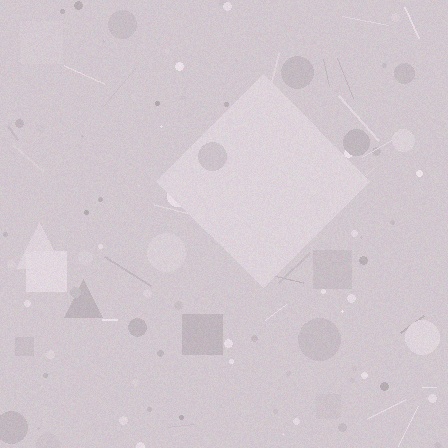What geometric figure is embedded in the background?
A diamond is embedded in the background.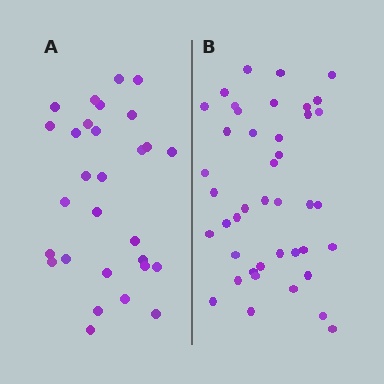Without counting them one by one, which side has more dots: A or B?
Region B (the right region) has more dots.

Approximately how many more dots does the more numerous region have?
Region B has approximately 15 more dots than region A.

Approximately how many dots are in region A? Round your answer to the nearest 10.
About 30 dots. (The exact count is 29, which rounds to 30.)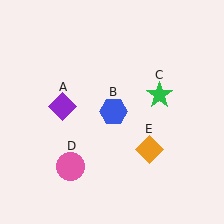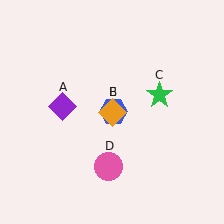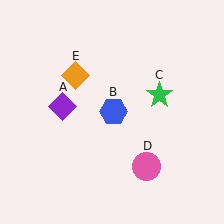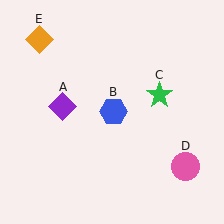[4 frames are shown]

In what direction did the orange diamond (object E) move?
The orange diamond (object E) moved up and to the left.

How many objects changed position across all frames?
2 objects changed position: pink circle (object D), orange diamond (object E).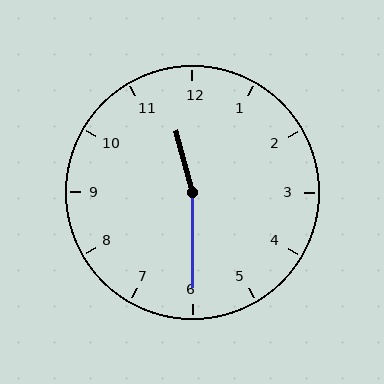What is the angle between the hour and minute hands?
Approximately 165 degrees.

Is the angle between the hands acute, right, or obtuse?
It is obtuse.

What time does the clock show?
11:30.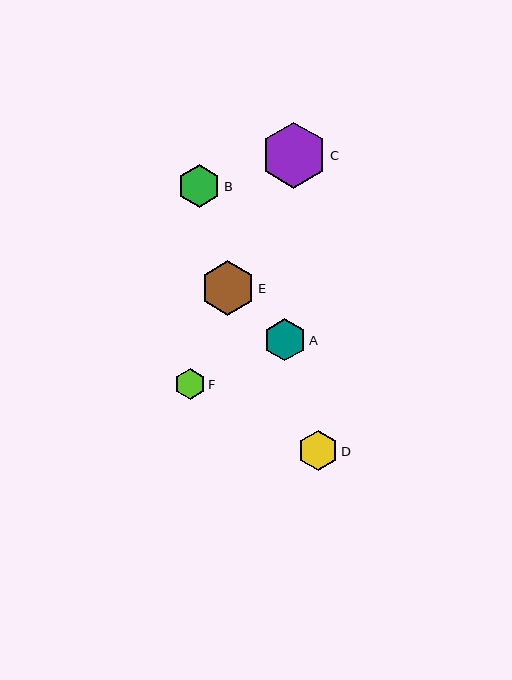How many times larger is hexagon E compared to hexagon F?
Hexagon E is approximately 1.8 times the size of hexagon F.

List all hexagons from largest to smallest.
From largest to smallest: C, E, B, A, D, F.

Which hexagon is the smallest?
Hexagon F is the smallest with a size of approximately 31 pixels.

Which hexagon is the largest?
Hexagon C is the largest with a size of approximately 66 pixels.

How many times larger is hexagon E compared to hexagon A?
Hexagon E is approximately 1.3 times the size of hexagon A.